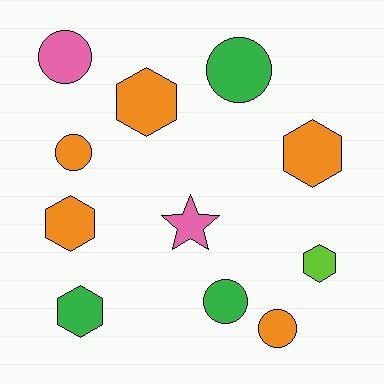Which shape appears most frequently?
Hexagon, with 5 objects.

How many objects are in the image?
There are 11 objects.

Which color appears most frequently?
Orange, with 5 objects.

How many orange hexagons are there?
There are 3 orange hexagons.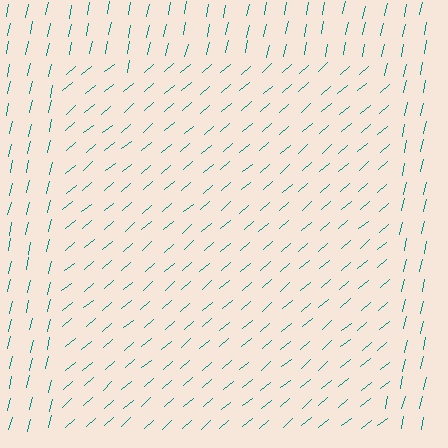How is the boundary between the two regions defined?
The boundary is defined purely by a change in line orientation (approximately 37 degrees difference). All lines are the same color and thickness.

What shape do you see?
I see a rectangle.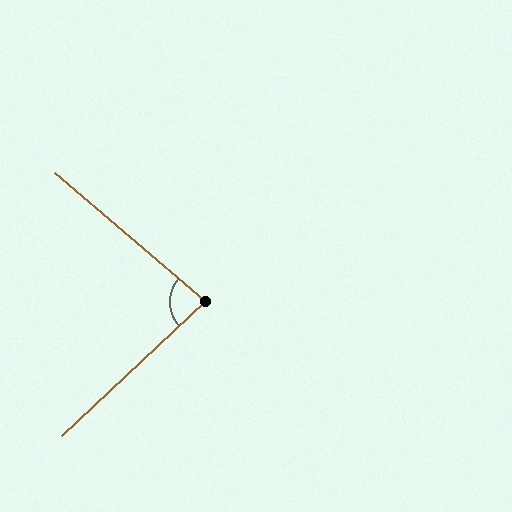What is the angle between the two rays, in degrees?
Approximately 84 degrees.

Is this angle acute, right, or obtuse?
It is acute.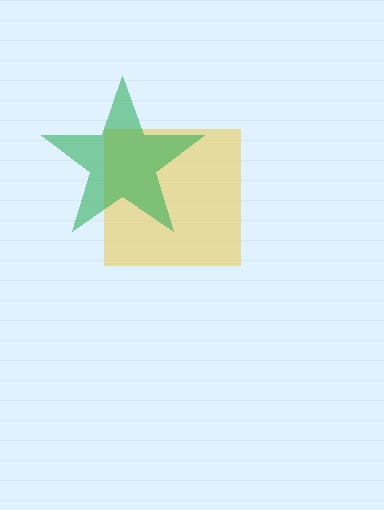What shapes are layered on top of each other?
The layered shapes are: a yellow square, a green star.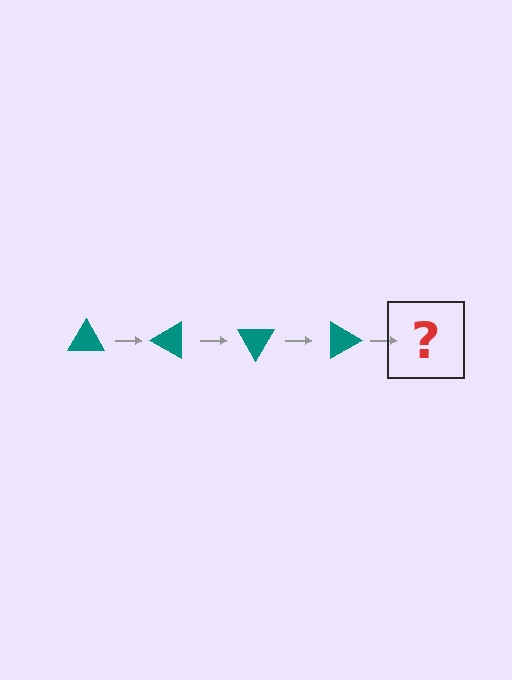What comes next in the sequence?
The next element should be a teal triangle rotated 120 degrees.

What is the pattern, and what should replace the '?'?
The pattern is that the triangle rotates 30 degrees each step. The '?' should be a teal triangle rotated 120 degrees.